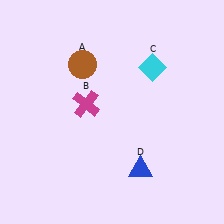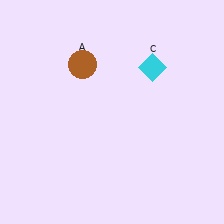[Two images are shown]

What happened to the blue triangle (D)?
The blue triangle (D) was removed in Image 2. It was in the bottom-right area of Image 1.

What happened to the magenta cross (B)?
The magenta cross (B) was removed in Image 2. It was in the top-left area of Image 1.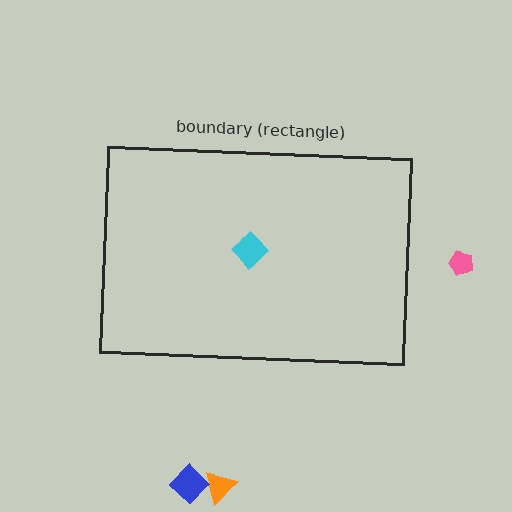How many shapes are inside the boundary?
1 inside, 3 outside.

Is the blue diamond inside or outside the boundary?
Outside.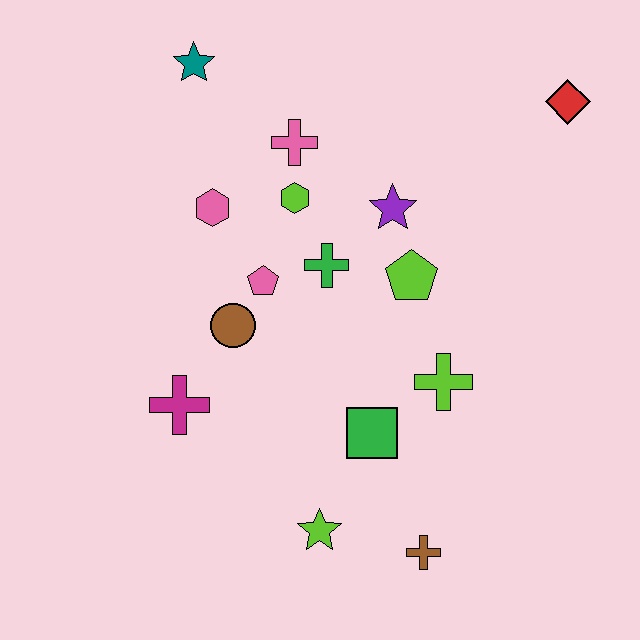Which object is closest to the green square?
The lime cross is closest to the green square.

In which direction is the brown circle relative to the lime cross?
The brown circle is to the left of the lime cross.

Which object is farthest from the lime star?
The red diamond is farthest from the lime star.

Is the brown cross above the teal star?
No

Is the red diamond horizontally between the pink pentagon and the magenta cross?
No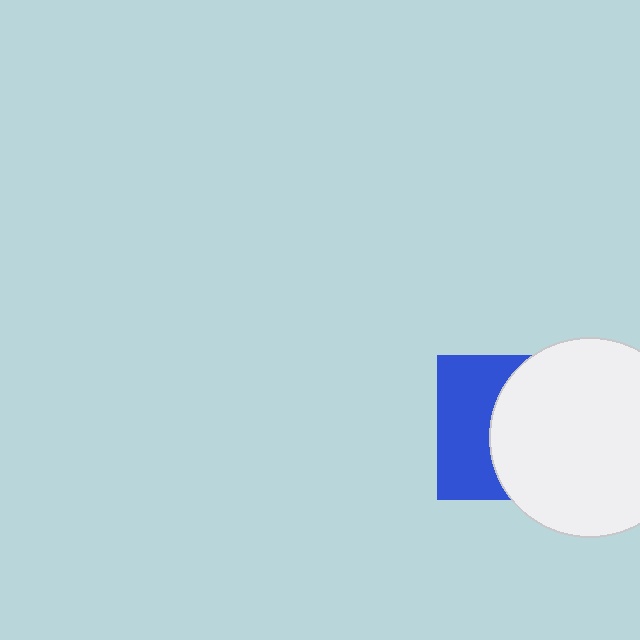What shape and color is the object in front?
The object in front is a white circle.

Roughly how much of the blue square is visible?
A small part of it is visible (roughly 43%).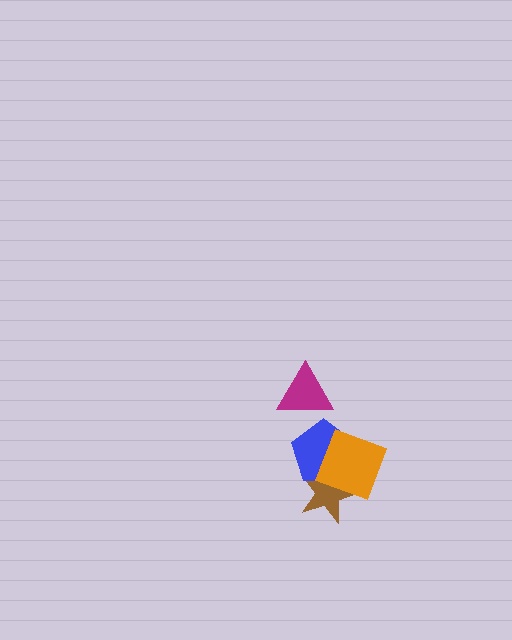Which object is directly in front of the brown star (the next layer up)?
The blue pentagon is directly in front of the brown star.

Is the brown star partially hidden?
Yes, it is partially covered by another shape.